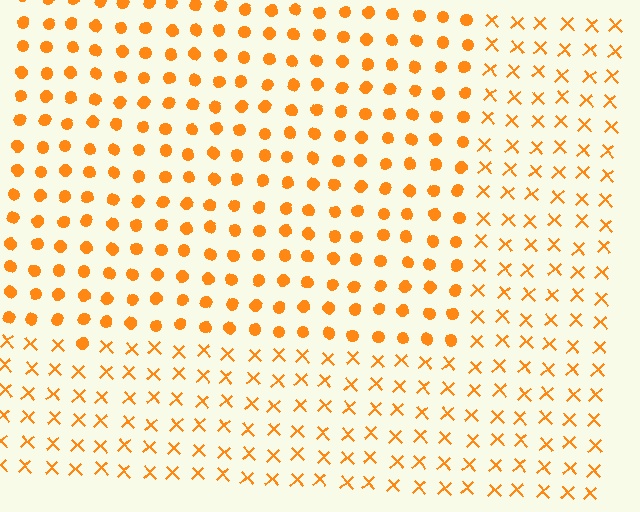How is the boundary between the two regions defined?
The boundary is defined by a change in element shape: circles inside vs. X marks outside. All elements share the same color and spacing.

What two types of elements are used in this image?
The image uses circles inside the rectangle region and X marks outside it.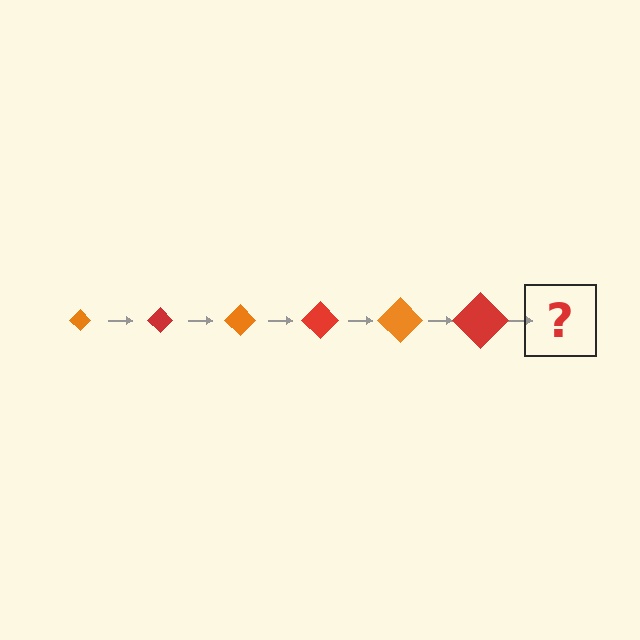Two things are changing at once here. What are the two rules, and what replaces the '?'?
The two rules are that the diamond grows larger each step and the color cycles through orange and red. The '?' should be an orange diamond, larger than the previous one.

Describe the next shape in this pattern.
It should be an orange diamond, larger than the previous one.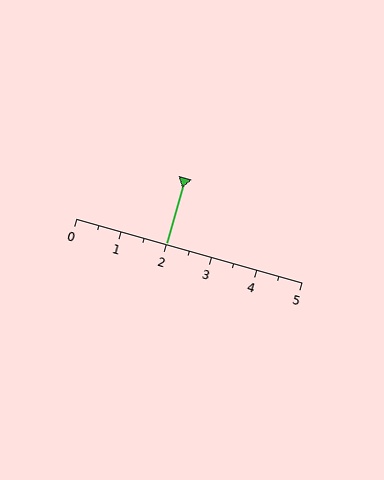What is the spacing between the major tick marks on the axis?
The major ticks are spaced 1 apart.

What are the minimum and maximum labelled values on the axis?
The axis runs from 0 to 5.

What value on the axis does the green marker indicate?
The marker indicates approximately 2.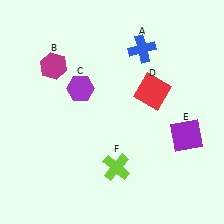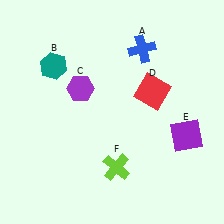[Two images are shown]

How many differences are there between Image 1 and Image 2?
There is 1 difference between the two images.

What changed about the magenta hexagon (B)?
In Image 1, B is magenta. In Image 2, it changed to teal.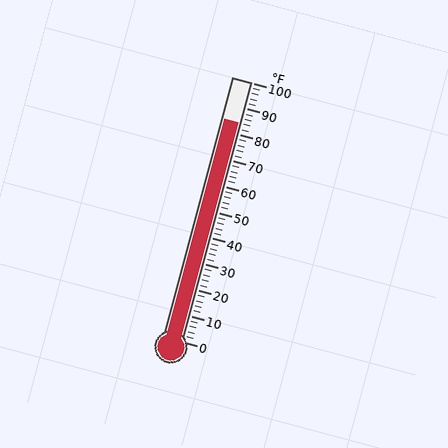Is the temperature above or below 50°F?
The temperature is above 50°F.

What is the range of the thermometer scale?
The thermometer scale ranges from 0°F to 100°F.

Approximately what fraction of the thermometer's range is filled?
The thermometer is filled to approximately 85% of its range.